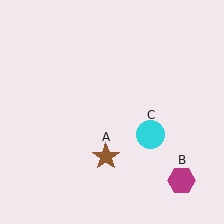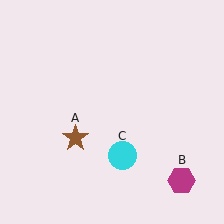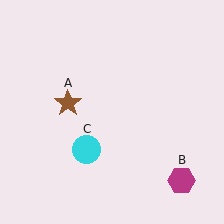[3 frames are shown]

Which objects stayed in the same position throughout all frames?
Magenta hexagon (object B) remained stationary.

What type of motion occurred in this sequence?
The brown star (object A), cyan circle (object C) rotated clockwise around the center of the scene.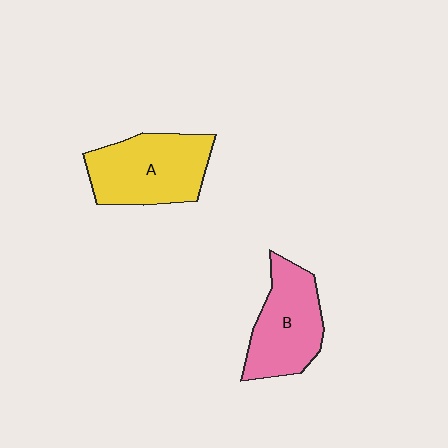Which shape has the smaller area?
Shape B (pink).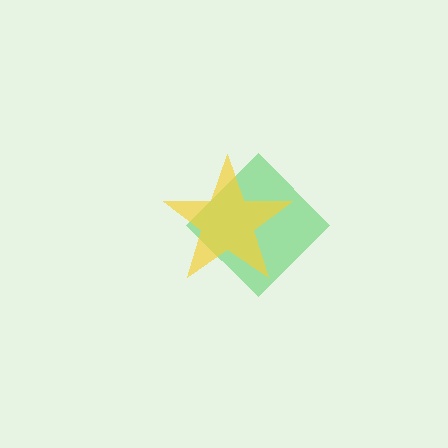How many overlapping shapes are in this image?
There are 2 overlapping shapes in the image.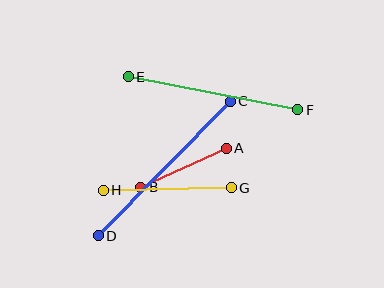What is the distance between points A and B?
The distance is approximately 94 pixels.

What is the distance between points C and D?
The distance is approximately 188 pixels.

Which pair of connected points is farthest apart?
Points C and D are farthest apart.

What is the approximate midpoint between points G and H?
The midpoint is at approximately (167, 189) pixels.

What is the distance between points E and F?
The distance is approximately 173 pixels.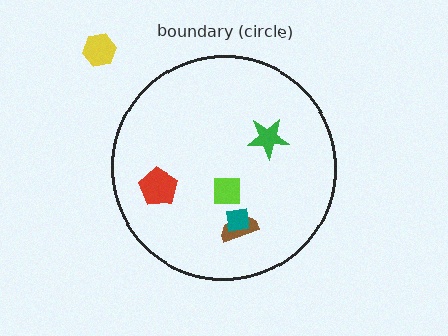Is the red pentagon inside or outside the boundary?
Inside.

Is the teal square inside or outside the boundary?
Inside.